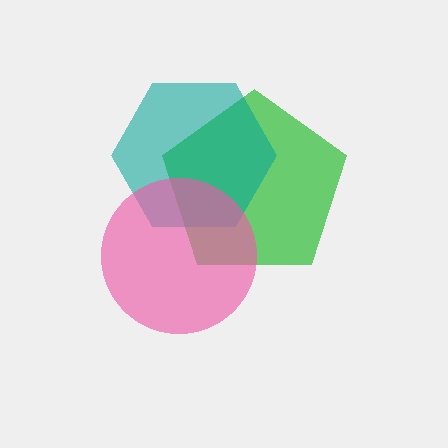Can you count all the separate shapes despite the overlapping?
Yes, there are 3 separate shapes.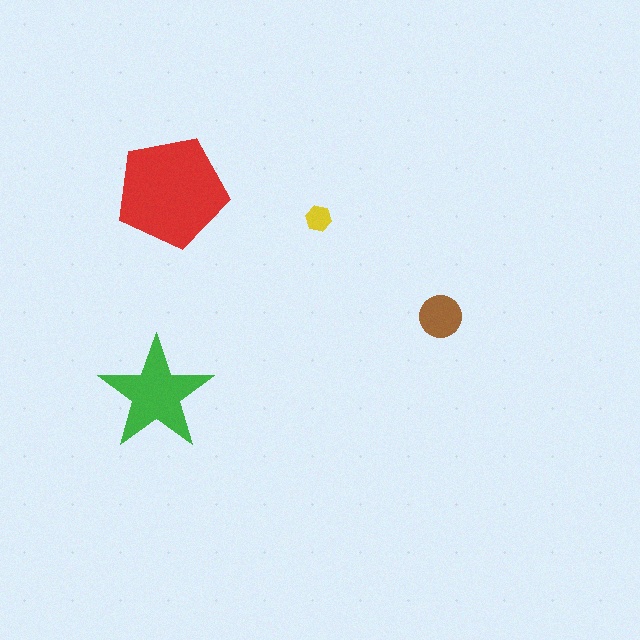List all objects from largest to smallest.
The red pentagon, the green star, the brown circle, the yellow hexagon.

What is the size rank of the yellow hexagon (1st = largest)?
4th.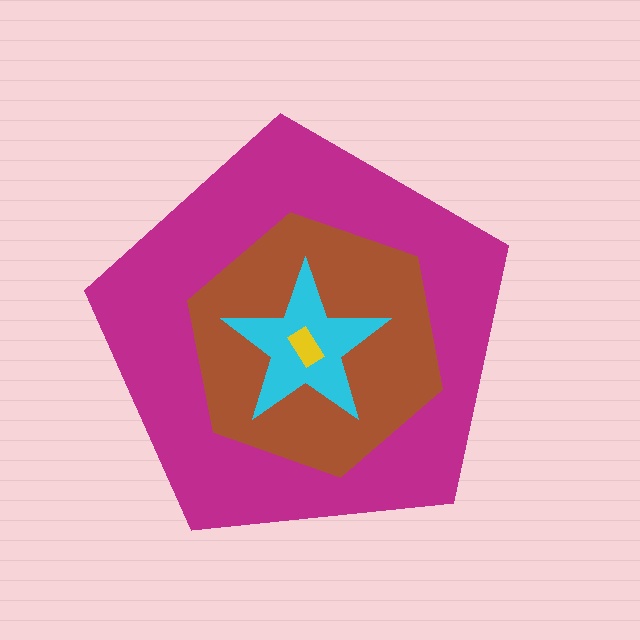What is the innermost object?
The yellow rectangle.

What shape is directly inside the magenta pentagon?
The brown hexagon.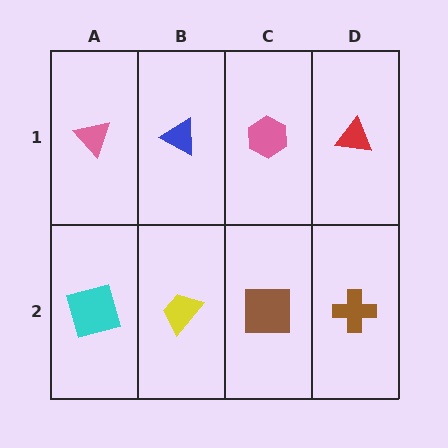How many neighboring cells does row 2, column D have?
2.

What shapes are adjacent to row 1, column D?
A brown cross (row 2, column D), a pink hexagon (row 1, column C).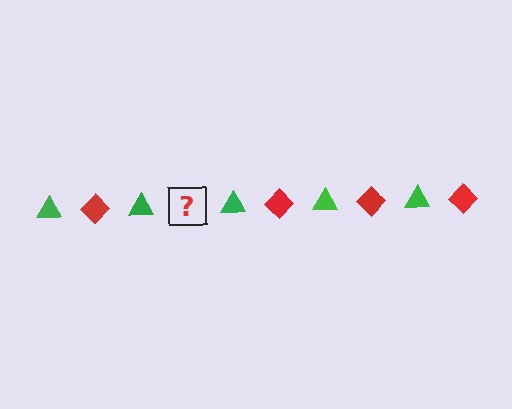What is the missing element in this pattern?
The missing element is a red diamond.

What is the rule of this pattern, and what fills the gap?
The rule is that the pattern alternates between green triangle and red diamond. The gap should be filled with a red diamond.